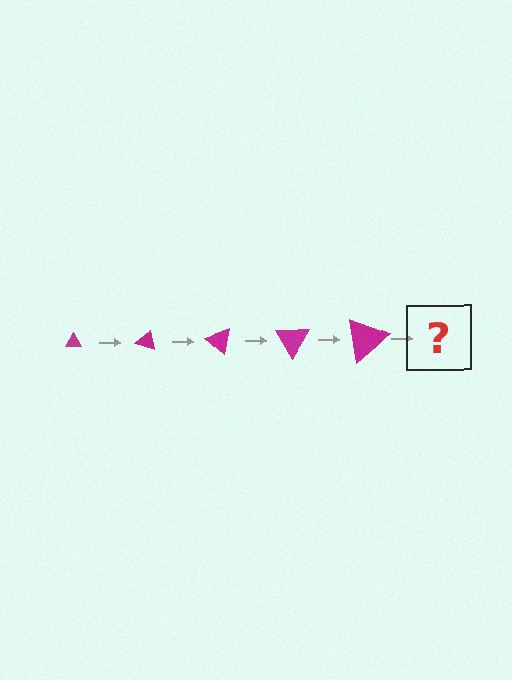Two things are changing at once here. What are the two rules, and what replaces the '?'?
The two rules are that the triangle grows larger each step and it rotates 20 degrees each step. The '?' should be a triangle, larger than the previous one and rotated 100 degrees from the start.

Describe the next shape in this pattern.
It should be a triangle, larger than the previous one and rotated 100 degrees from the start.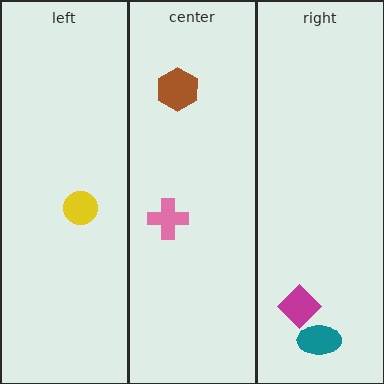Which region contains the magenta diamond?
The right region.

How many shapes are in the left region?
1.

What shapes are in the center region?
The brown hexagon, the pink cross.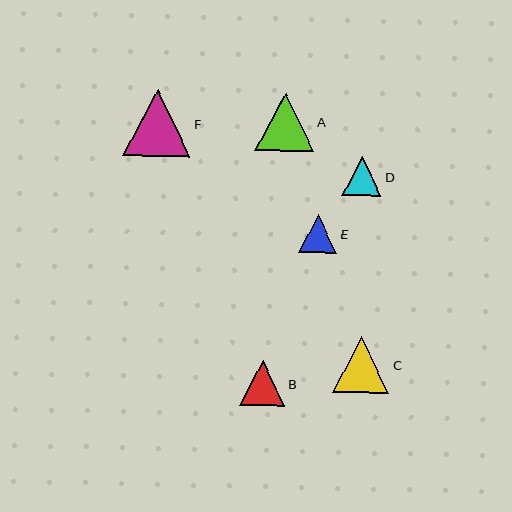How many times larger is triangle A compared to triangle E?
Triangle A is approximately 1.5 times the size of triangle E.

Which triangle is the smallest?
Triangle E is the smallest with a size of approximately 38 pixels.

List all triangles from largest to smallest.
From largest to smallest: F, A, C, B, D, E.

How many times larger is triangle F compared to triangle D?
Triangle F is approximately 1.7 times the size of triangle D.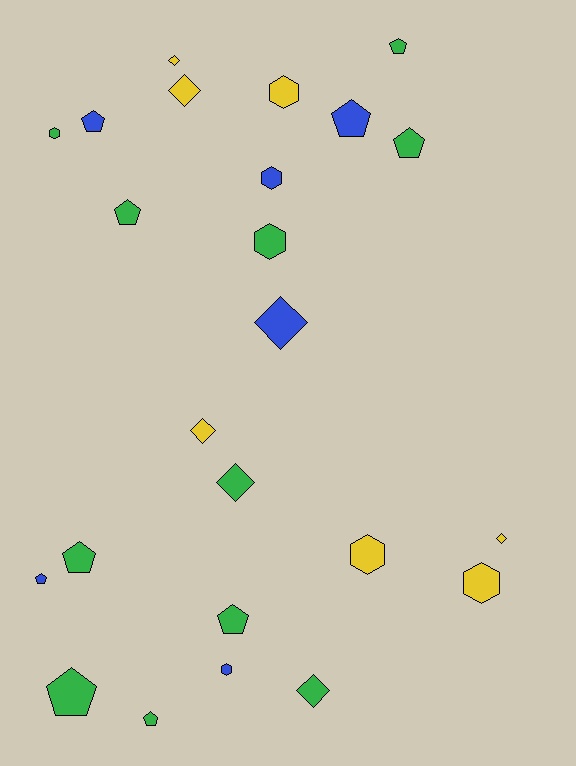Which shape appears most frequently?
Pentagon, with 10 objects.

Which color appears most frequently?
Green, with 11 objects.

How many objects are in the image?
There are 24 objects.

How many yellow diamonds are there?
There are 4 yellow diamonds.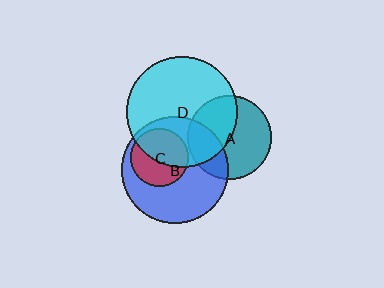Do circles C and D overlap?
Yes.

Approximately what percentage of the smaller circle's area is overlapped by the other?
Approximately 55%.